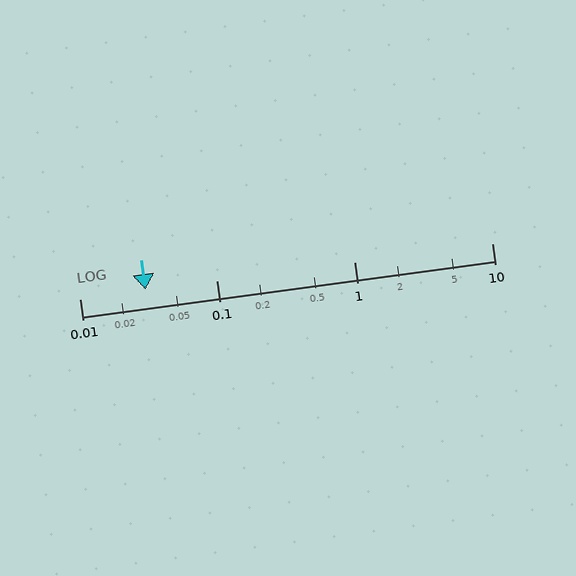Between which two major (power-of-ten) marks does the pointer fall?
The pointer is between 0.01 and 0.1.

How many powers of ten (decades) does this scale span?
The scale spans 3 decades, from 0.01 to 10.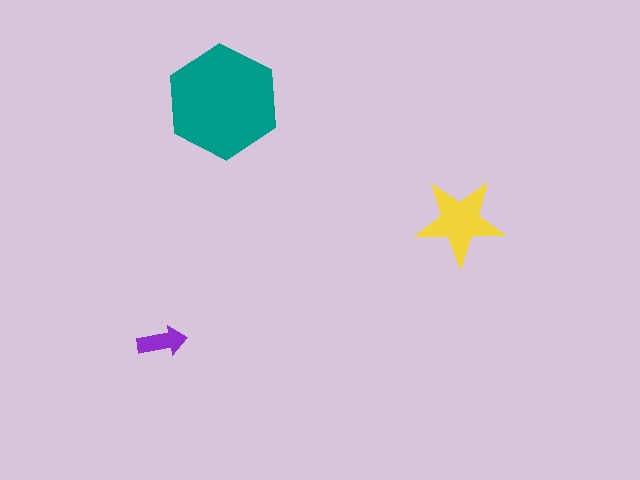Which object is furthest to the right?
The yellow star is rightmost.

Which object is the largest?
The teal hexagon.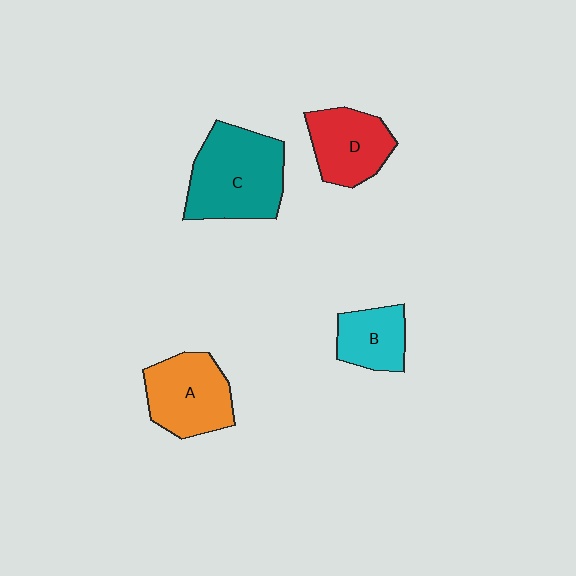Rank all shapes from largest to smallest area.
From largest to smallest: C (teal), A (orange), D (red), B (cyan).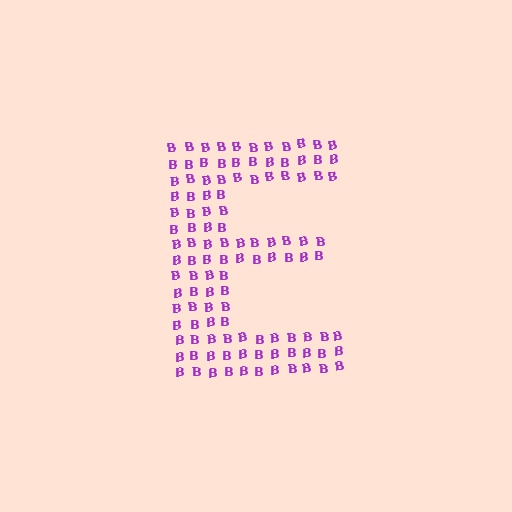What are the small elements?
The small elements are letter B's.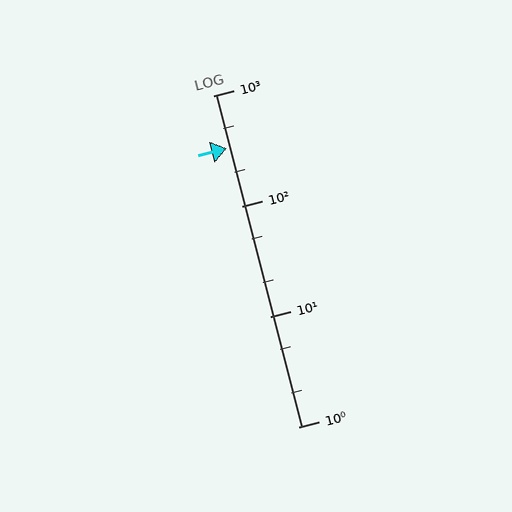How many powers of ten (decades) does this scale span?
The scale spans 3 decades, from 1 to 1000.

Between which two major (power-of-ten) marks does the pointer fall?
The pointer is between 100 and 1000.